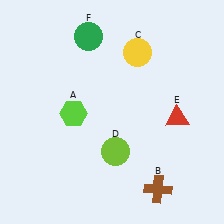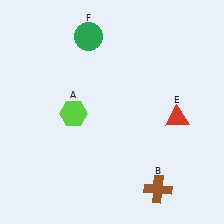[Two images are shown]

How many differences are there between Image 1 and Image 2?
There are 2 differences between the two images.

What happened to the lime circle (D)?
The lime circle (D) was removed in Image 2. It was in the bottom-right area of Image 1.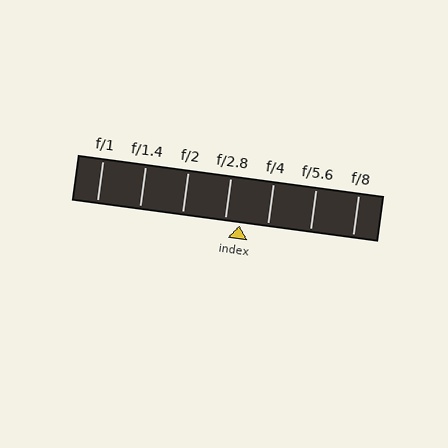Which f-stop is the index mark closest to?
The index mark is closest to f/2.8.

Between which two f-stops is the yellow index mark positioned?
The index mark is between f/2.8 and f/4.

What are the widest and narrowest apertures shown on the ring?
The widest aperture shown is f/1 and the narrowest is f/8.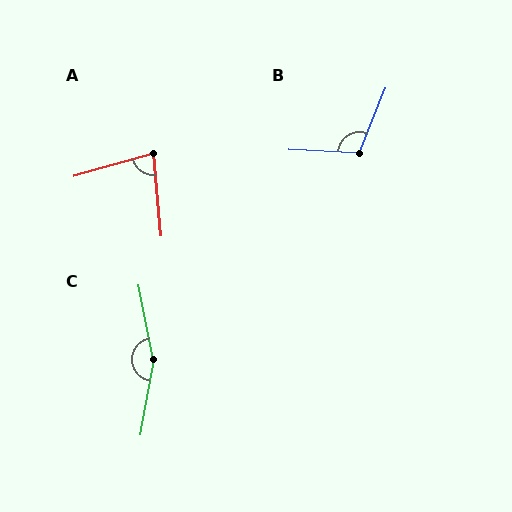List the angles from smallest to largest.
A (79°), B (109°), C (159°).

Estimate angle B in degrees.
Approximately 109 degrees.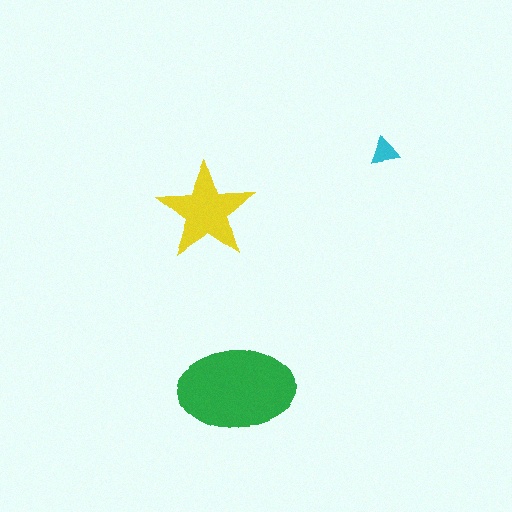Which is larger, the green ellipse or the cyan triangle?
The green ellipse.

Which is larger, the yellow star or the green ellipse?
The green ellipse.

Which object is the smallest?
The cyan triangle.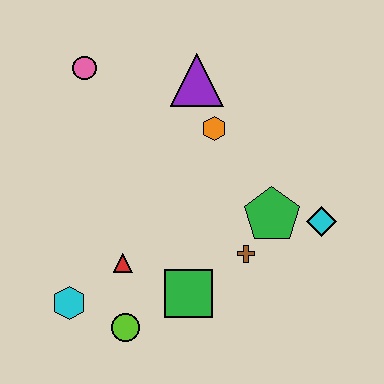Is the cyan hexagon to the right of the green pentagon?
No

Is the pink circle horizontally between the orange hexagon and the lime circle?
No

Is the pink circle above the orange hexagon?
Yes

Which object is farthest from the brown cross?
The pink circle is farthest from the brown cross.